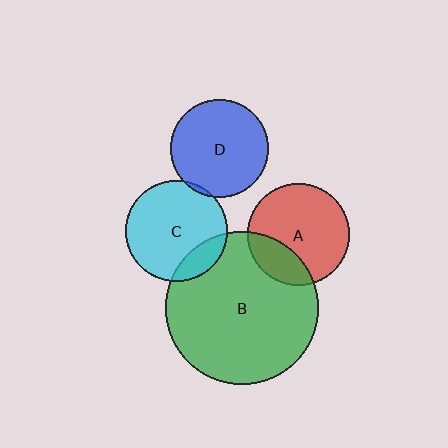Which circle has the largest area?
Circle B (green).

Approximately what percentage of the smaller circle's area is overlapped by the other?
Approximately 5%.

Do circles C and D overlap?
Yes.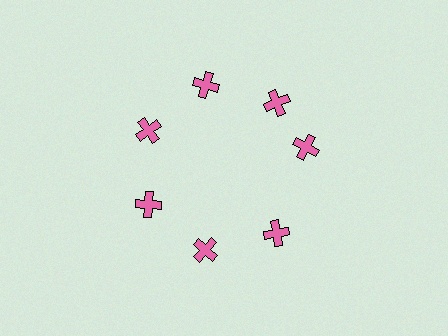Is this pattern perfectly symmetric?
No. The 7 pink crosses are arranged in a ring, but one element near the 3 o'clock position is rotated out of alignment along the ring, breaking the 7-fold rotational symmetry.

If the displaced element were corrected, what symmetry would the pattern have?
It would have 7-fold rotational symmetry — the pattern would map onto itself every 51 degrees.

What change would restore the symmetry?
The symmetry would be restored by rotating it back into even spacing with its neighbors so that all 7 crosses sit at equal angles and equal distance from the center.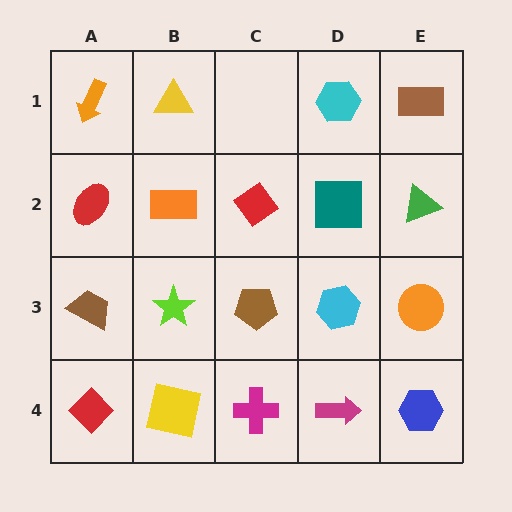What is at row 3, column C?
A brown pentagon.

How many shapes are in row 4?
5 shapes.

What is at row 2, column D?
A teal square.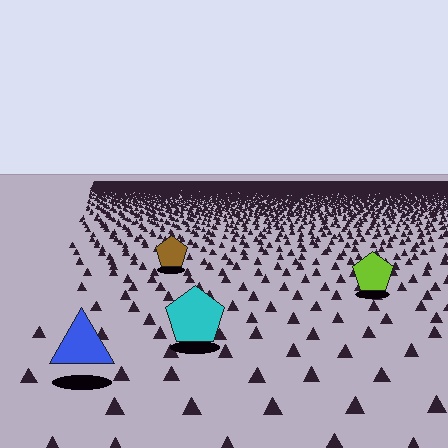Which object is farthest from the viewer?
The brown pentagon is farthest from the viewer. It appears smaller and the ground texture around it is denser.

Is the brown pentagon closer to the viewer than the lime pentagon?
No. The lime pentagon is closer — you can tell from the texture gradient: the ground texture is coarser near it.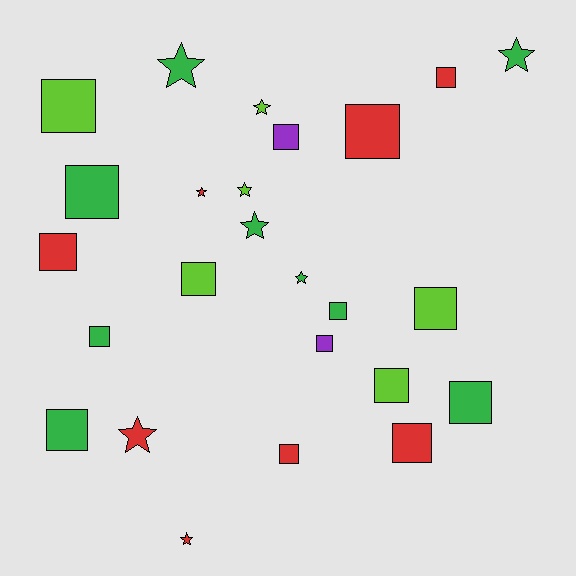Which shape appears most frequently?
Square, with 16 objects.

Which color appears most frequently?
Green, with 9 objects.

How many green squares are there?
There are 5 green squares.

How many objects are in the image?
There are 25 objects.